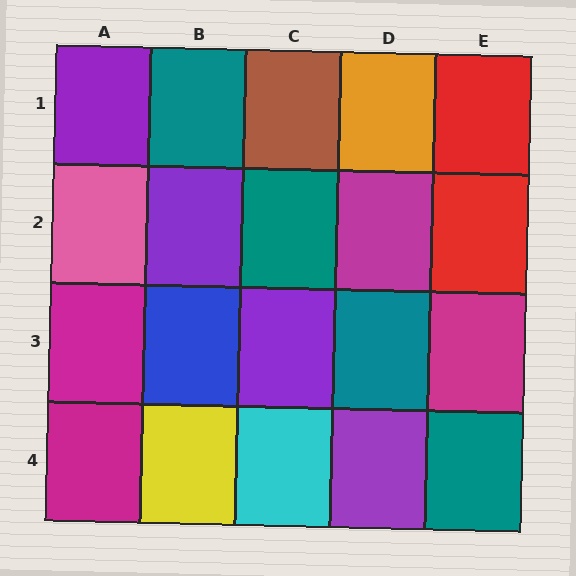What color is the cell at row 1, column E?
Red.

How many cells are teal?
4 cells are teal.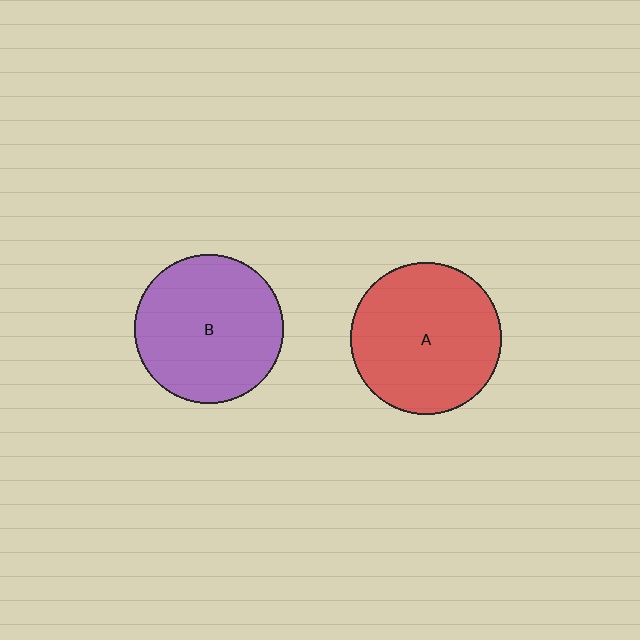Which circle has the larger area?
Circle A (red).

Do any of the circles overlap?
No, none of the circles overlap.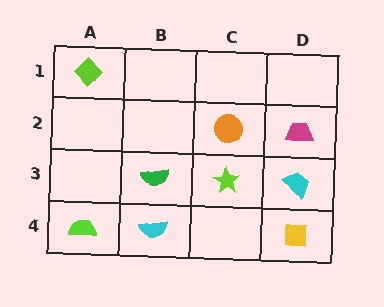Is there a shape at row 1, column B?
No, that cell is empty.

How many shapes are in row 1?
1 shape.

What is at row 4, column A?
A lime semicircle.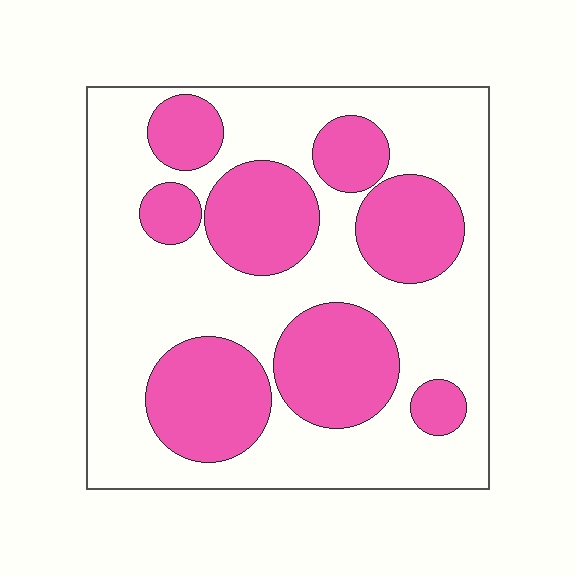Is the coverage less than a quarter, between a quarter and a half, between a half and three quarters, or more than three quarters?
Between a quarter and a half.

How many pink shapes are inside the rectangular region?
8.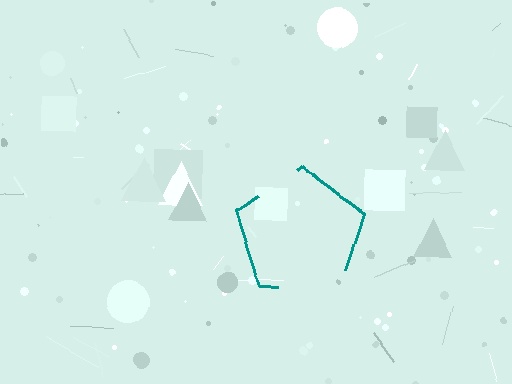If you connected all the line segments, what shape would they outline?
They would outline a pentagon.